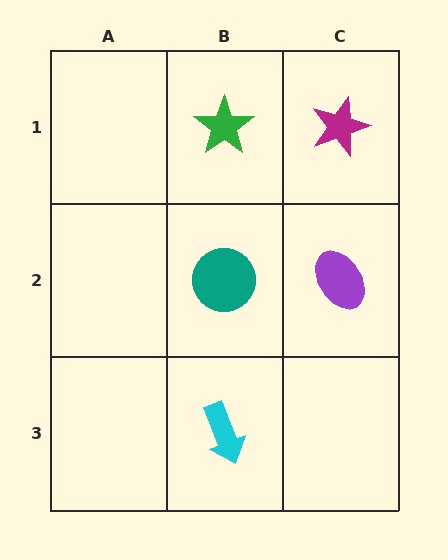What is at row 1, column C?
A magenta star.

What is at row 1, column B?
A green star.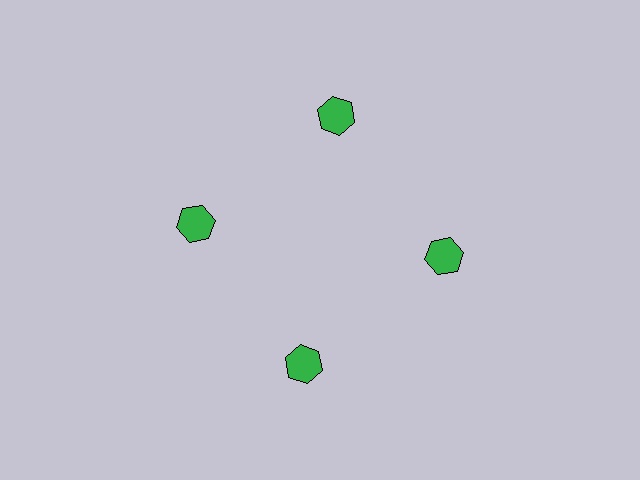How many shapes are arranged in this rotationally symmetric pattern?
There are 4 shapes, arranged in 4 groups of 1.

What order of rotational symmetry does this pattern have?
This pattern has 4-fold rotational symmetry.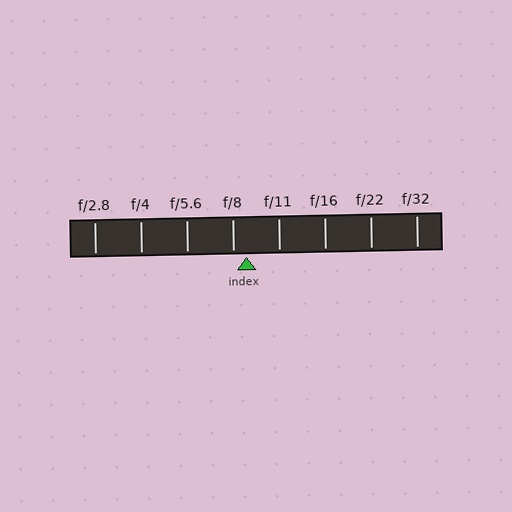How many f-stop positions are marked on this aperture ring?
There are 8 f-stop positions marked.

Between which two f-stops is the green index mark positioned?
The index mark is between f/8 and f/11.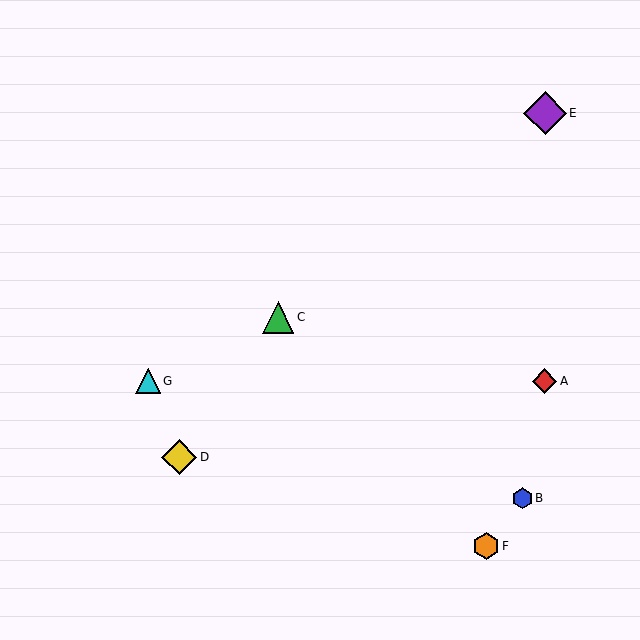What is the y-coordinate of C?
Object C is at y≈317.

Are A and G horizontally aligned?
Yes, both are at y≈381.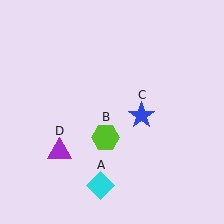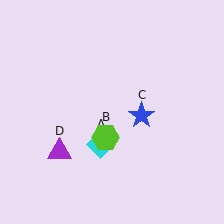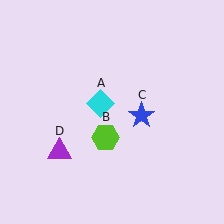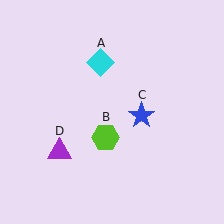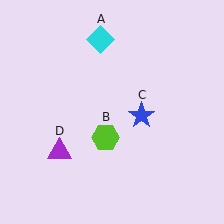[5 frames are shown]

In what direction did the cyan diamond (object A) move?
The cyan diamond (object A) moved up.